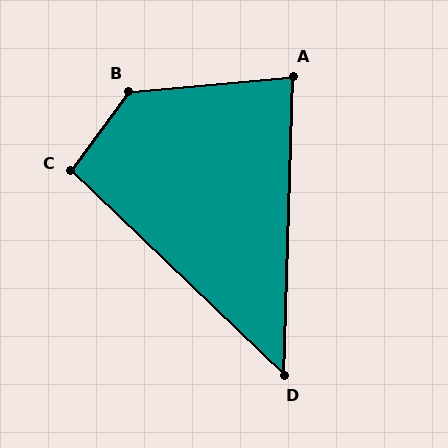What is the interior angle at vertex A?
Approximately 83 degrees (acute).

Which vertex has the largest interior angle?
B, at approximately 132 degrees.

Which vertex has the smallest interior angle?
D, at approximately 48 degrees.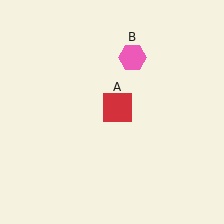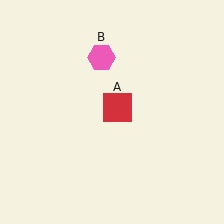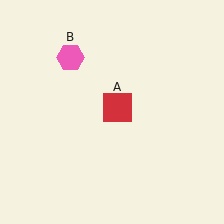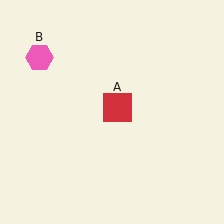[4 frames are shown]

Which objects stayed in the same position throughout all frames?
Red square (object A) remained stationary.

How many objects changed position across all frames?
1 object changed position: pink hexagon (object B).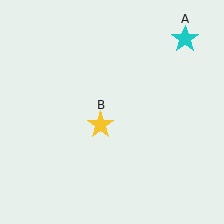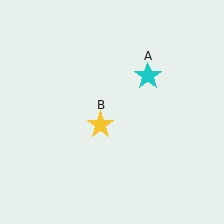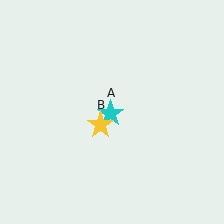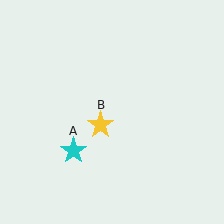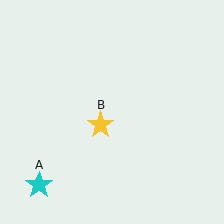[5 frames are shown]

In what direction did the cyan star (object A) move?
The cyan star (object A) moved down and to the left.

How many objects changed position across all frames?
1 object changed position: cyan star (object A).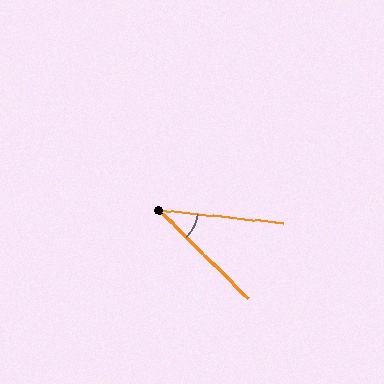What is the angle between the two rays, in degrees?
Approximately 39 degrees.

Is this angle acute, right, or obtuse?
It is acute.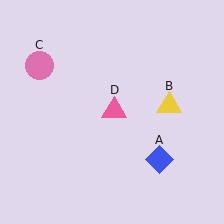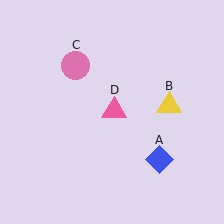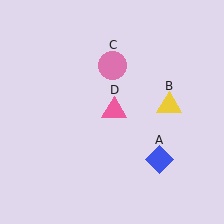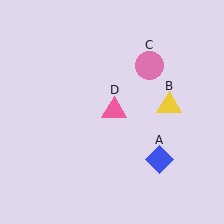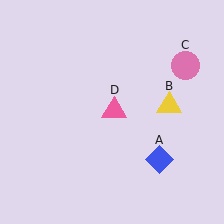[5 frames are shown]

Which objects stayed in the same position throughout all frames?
Blue diamond (object A) and yellow triangle (object B) and pink triangle (object D) remained stationary.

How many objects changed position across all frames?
1 object changed position: pink circle (object C).